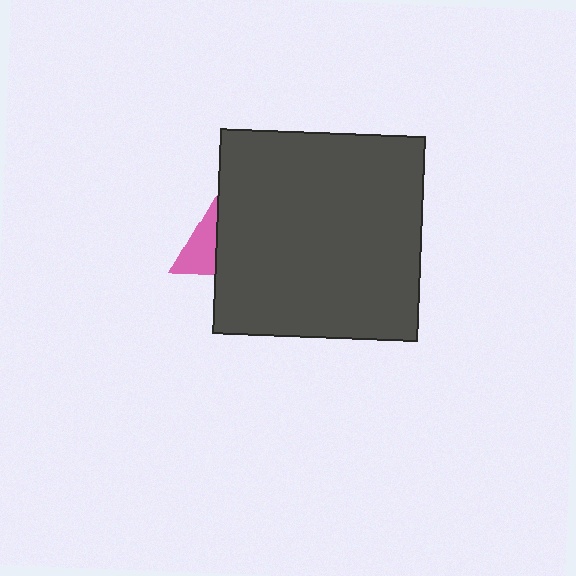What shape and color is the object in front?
The object in front is a dark gray square.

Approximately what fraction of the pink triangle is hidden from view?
Roughly 66% of the pink triangle is hidden behind the dark gray square.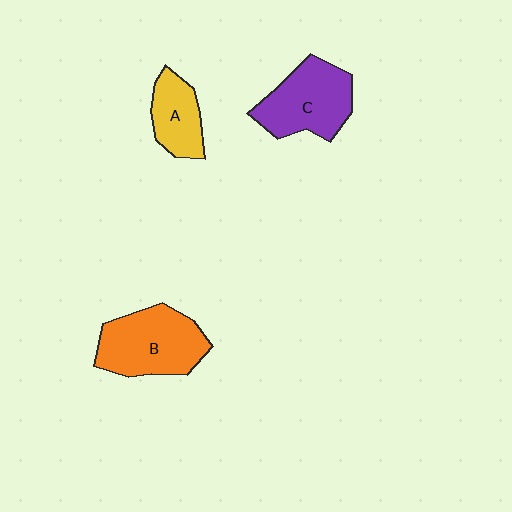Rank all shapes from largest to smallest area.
From largest to smallest: B (orange), C (purple), A (yellow).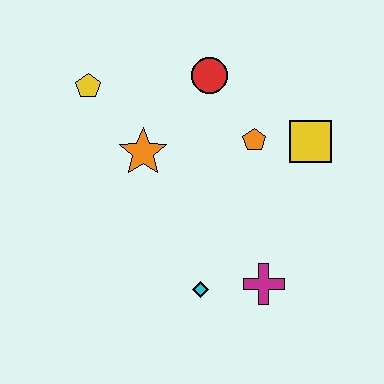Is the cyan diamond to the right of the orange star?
Yes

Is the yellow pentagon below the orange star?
No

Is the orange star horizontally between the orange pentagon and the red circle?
No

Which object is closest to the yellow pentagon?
The orange star is closest to the yellow pentagon.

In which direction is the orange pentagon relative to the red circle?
The orange pentagon is below the red circle.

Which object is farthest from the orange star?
The magenta cross is farthest from the orange star.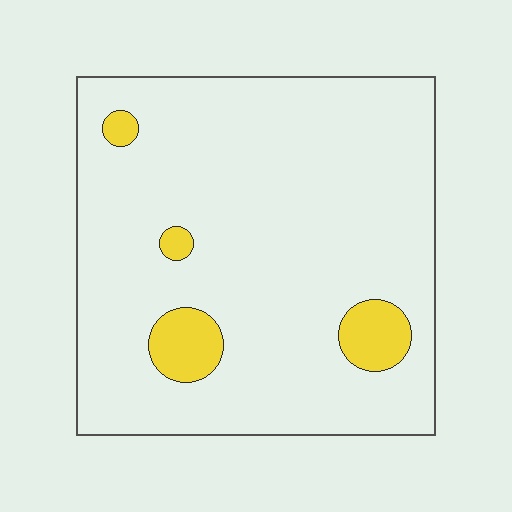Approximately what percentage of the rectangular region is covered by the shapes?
Approximately 10%.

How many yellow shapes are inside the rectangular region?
4.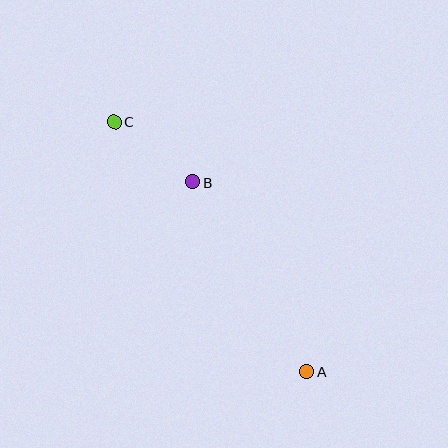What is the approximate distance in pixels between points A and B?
The distance between A and B is approximately 221 pixels.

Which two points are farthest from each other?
Points A and C are farthest from each other.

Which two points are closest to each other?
Points B and C are closest to each other.